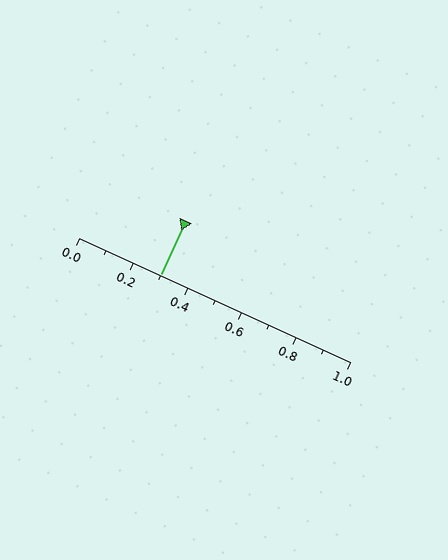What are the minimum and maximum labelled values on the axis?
The axis runs from 0.0 to 1.0.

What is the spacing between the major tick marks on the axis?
The major ticks are spaced 0.2 apart.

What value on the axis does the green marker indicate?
The marker indicates approximately 0.3.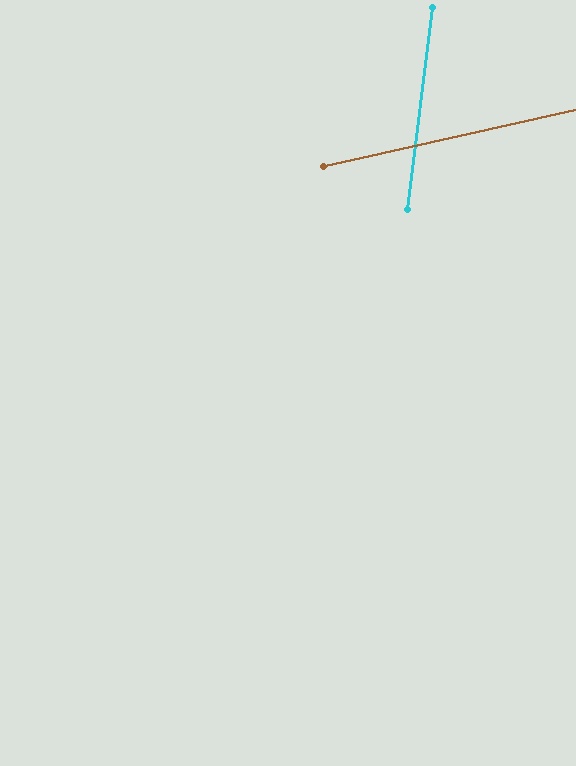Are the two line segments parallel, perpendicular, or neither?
Neither parallel nor perpendicular — they differ by about 70°.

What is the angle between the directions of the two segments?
Approximately 70 degrees.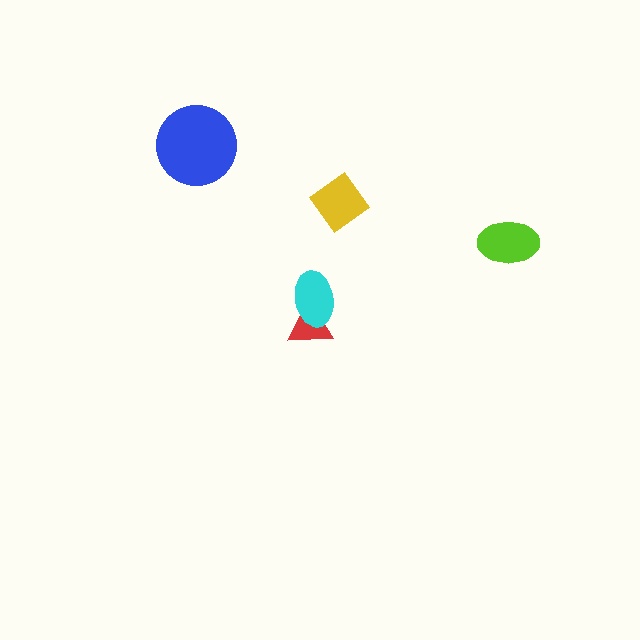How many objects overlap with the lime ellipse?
0 objects overlap with the lime ellipse.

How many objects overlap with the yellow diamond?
0 objects overlap with the yellow diamond.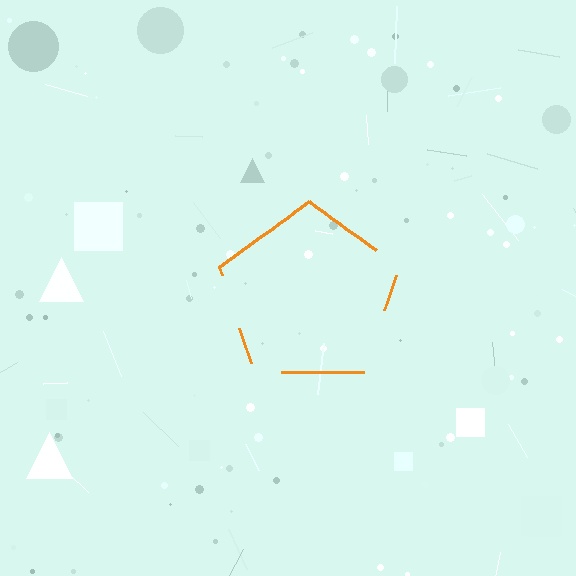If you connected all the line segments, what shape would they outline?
They would outline a pentagon.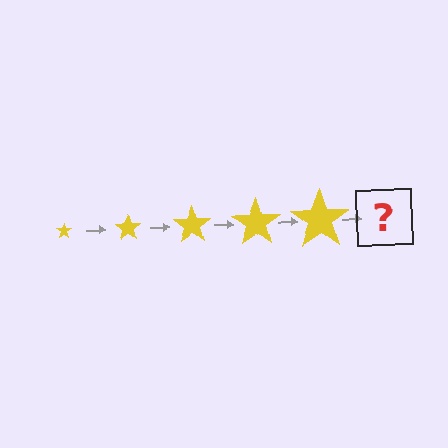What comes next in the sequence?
The next element should be a yellow star, larger than the previous one.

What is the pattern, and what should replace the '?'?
The pattern is that the star gets progressively larger each step. The '?' should be a yellow star, larger than the previous one.